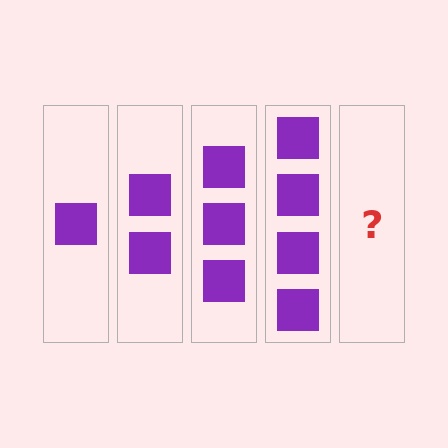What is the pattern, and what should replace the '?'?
The pattern is that each step adds one more square. The '?' should be 5 squares.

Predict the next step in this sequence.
The next step is 5 squares.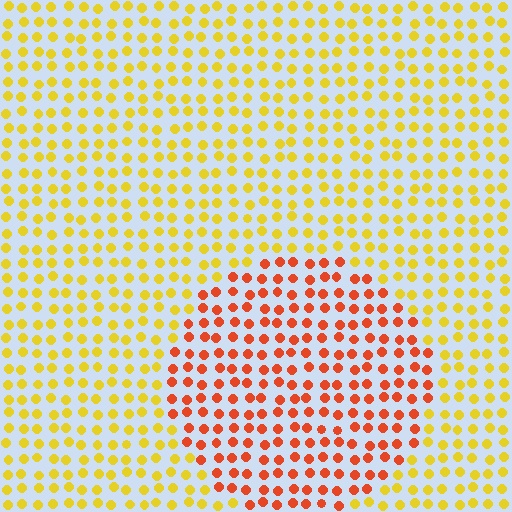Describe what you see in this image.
The image is filled with small yellow elements in a uniform arrangement. A circle-shaped region is visible where the elements are tinted to a slightly different hue, forming a subtle color boundary.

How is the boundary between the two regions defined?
The boundary is defined purely by a slight shift in hue (about 43 degrees). Spacing, size, and orientation are identical on both sides.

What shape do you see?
I see a circle.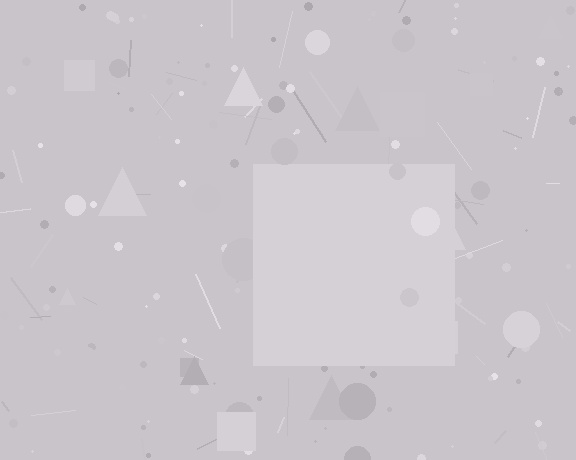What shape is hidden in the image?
A square is hidden in the image.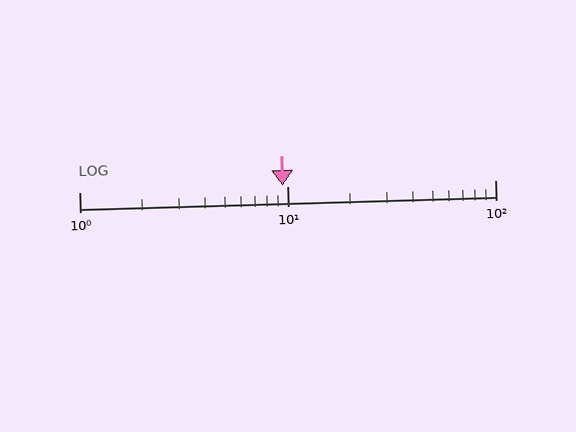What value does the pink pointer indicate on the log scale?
The pointer indicates approximately 9.5.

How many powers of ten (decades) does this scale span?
The scale spans 2 decades, from 1 to 100.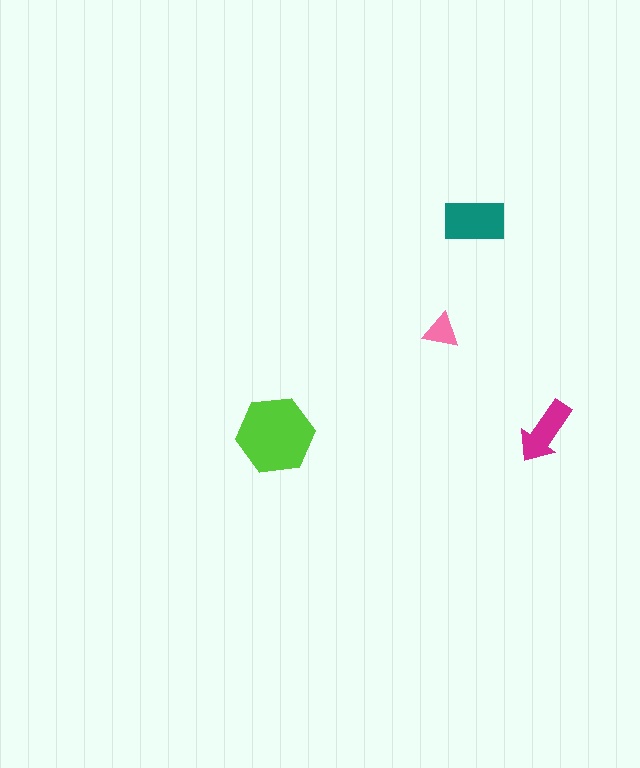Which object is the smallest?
The pink triangle.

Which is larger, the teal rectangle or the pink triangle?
The teal rectangle.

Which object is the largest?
The lime hexagon.